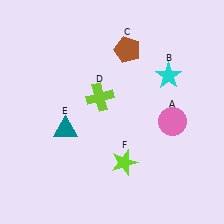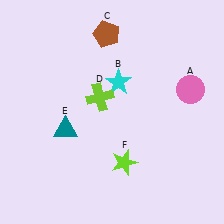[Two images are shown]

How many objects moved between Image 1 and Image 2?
3 objects moved between the two images.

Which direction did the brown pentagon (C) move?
The brown pentagon (C) moved left.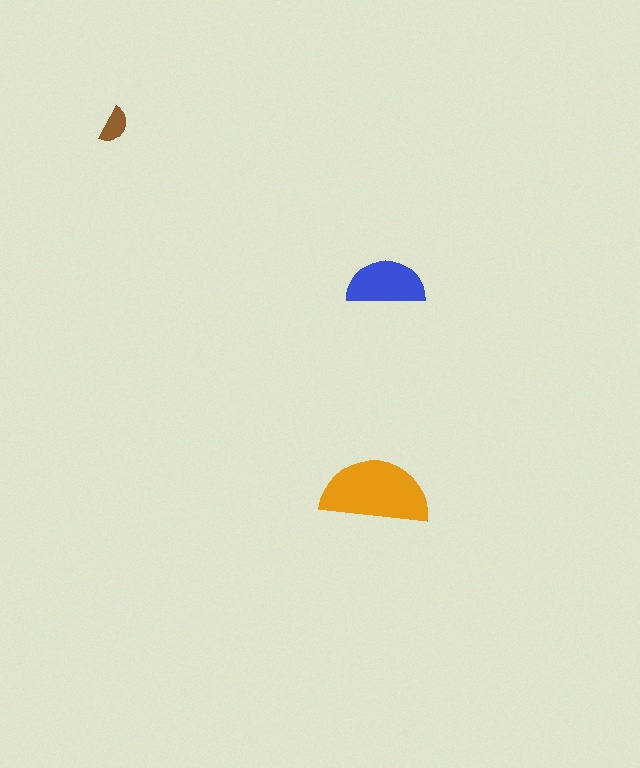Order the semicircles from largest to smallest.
the orange one, the blue one, the brown one.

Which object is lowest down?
The orange semicircle is bottommost.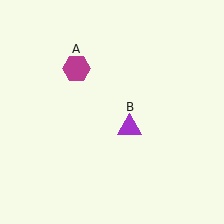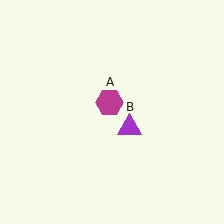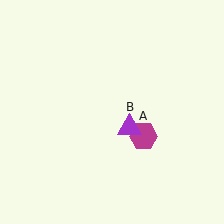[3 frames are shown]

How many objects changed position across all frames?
1 object changed position: magenta hexagon (object A).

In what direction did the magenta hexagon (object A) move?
The magenta hexagon (object A) moved down and to the right.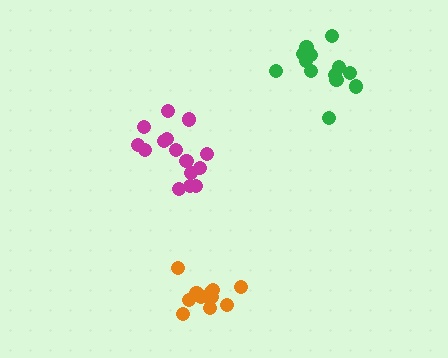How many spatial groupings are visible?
There are 3 spatial groupings.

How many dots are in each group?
Group 1: 13 dots, Group 2: 12 dots, Group 3: 15 dots (40 total).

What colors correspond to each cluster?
The clusters are colored: green, orange, magenta.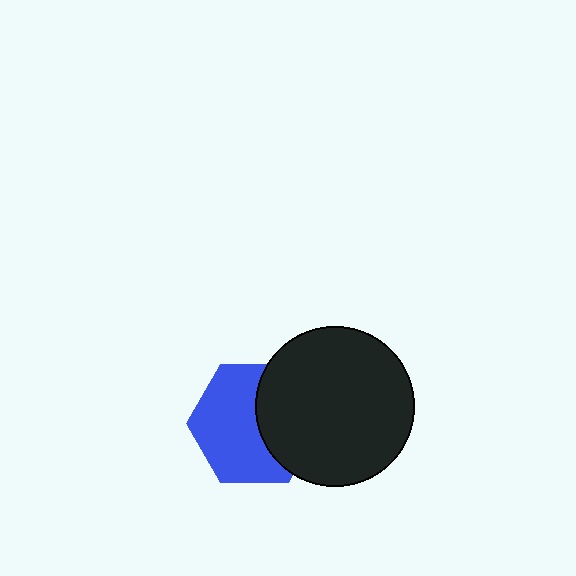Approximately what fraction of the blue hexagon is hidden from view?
Roughly 39% of the blue hexagon is hidden behind the black circle.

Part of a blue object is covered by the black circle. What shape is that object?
It is a hexagon.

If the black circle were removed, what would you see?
You would see the complete blue hexagon.